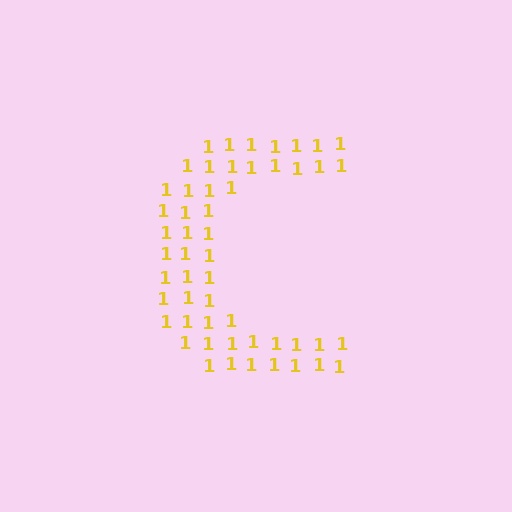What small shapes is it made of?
It is made of small digit 1's.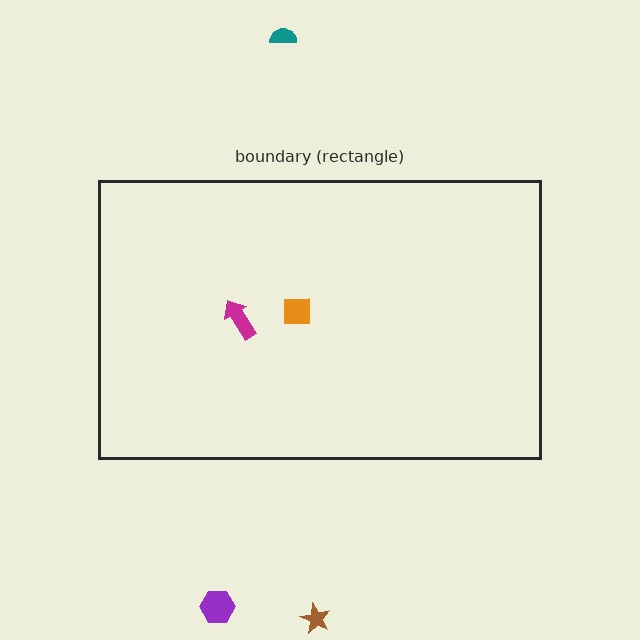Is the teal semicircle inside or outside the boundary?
Outside.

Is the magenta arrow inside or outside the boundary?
Inside.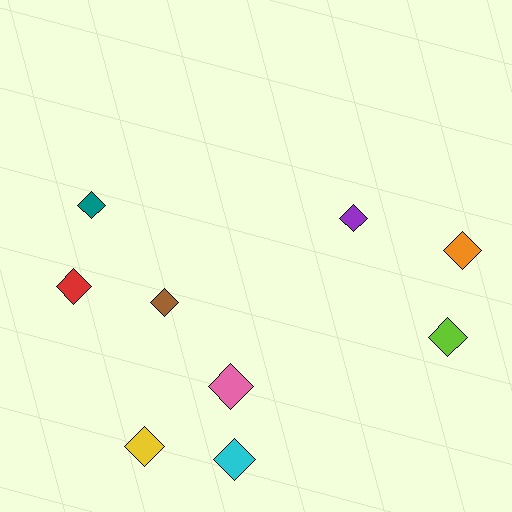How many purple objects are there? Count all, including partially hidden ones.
There is 1 purple object.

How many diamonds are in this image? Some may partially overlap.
There are 9 diamonds.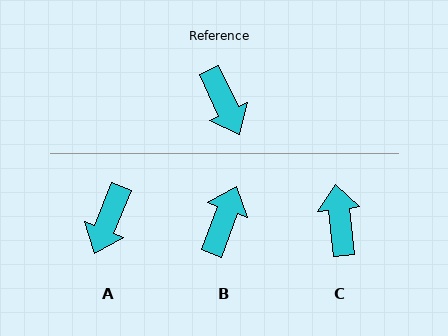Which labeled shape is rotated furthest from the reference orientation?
C, about 161 degrees away.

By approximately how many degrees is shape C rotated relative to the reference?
Approximately 161 degrees counter-clockwise.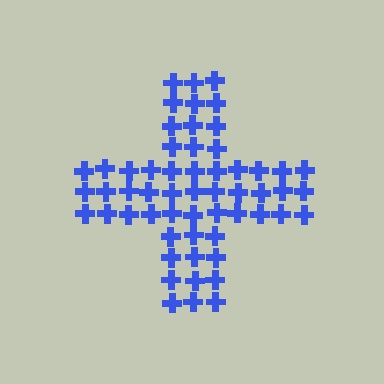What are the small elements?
The small elements are crosses.